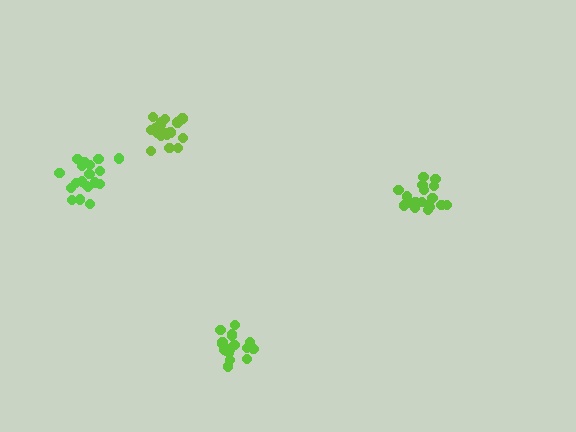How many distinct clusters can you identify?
There are 4 distinct clusters.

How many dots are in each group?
Group 1: 20 dots, Group 2: 18 dots, Group 3: 18 dots, Group 4: 19 dots (75 total).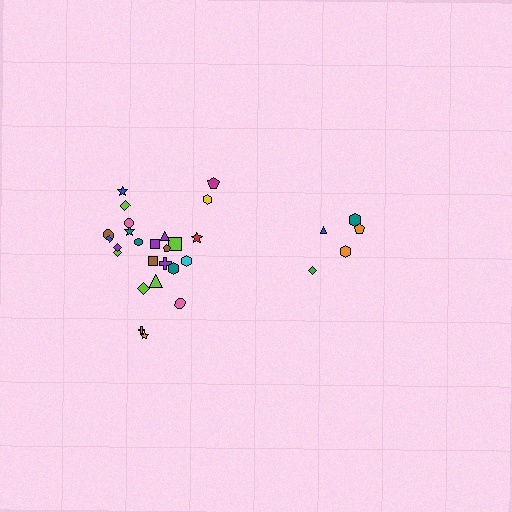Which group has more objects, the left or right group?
The left group.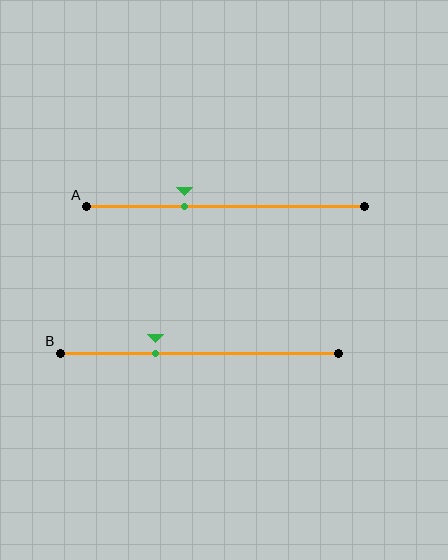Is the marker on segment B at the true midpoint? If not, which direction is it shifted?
No, the marker on segment B is shifted to the left by about 16% of the segment length.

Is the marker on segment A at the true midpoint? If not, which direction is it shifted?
No, the marker on segment A is shifted to the left by about 15% of the segment length.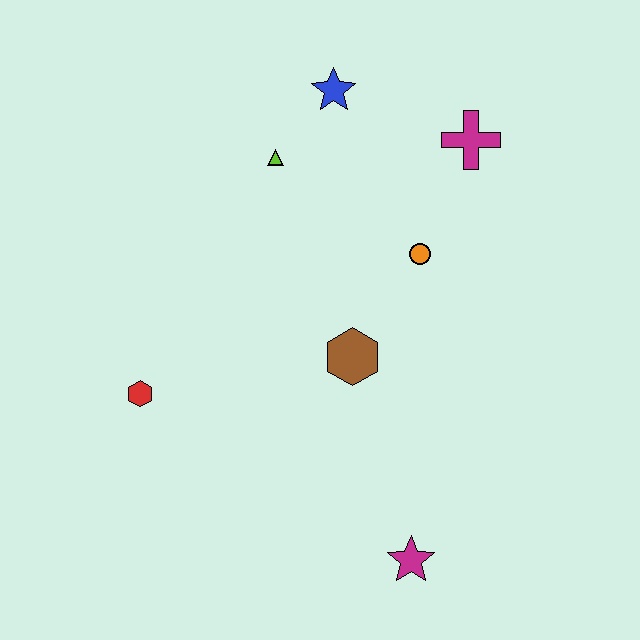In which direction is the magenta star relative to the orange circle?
The magenta star is below the orange circle.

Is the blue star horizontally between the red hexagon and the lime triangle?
No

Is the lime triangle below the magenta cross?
Yes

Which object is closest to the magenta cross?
The orange circle is closest to the magenta cross.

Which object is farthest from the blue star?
The magenta star is farthest from the blue star.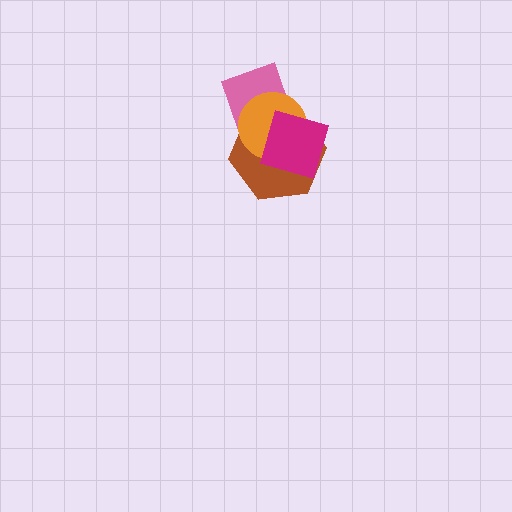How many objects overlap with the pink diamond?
3 objects overlap with the pink diamond.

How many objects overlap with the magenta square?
3 objects overlap with the magenta square.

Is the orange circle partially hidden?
Yes, it is partially covered by another shape.